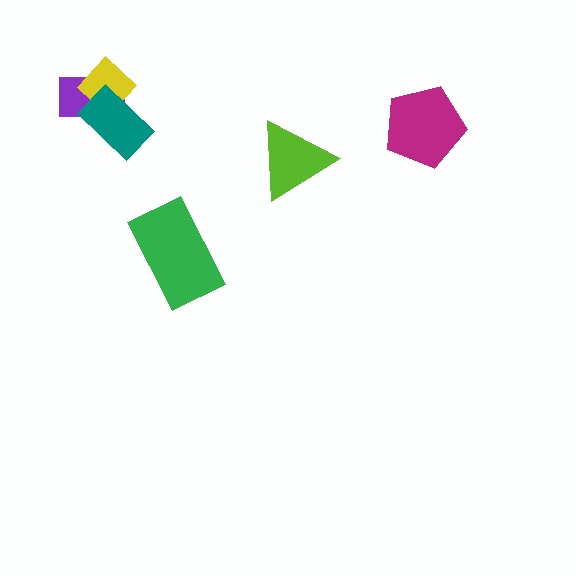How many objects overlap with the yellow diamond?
2 objects overlap with the yellow diamond.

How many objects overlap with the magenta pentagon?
0 objects overlap with the magenta pentagon.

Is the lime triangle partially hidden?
No, no other shape covers it.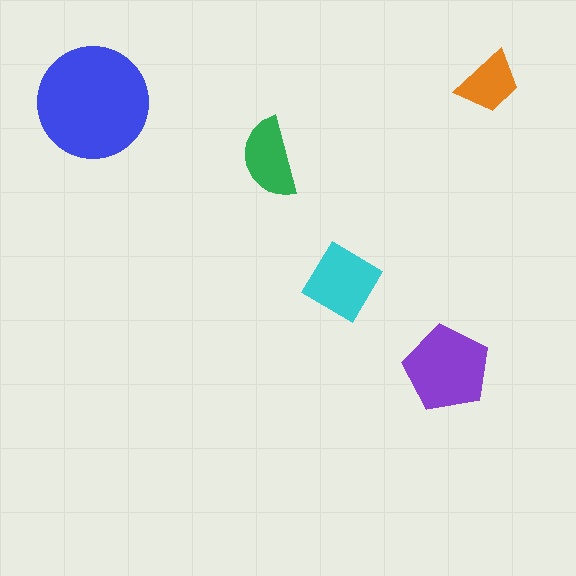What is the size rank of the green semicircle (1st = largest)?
4th.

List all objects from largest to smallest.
The blue circle, the purple pentagon, the cyan diamond, the green semicircle, the orange trapezoid.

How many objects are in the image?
There are 5 objects in the image.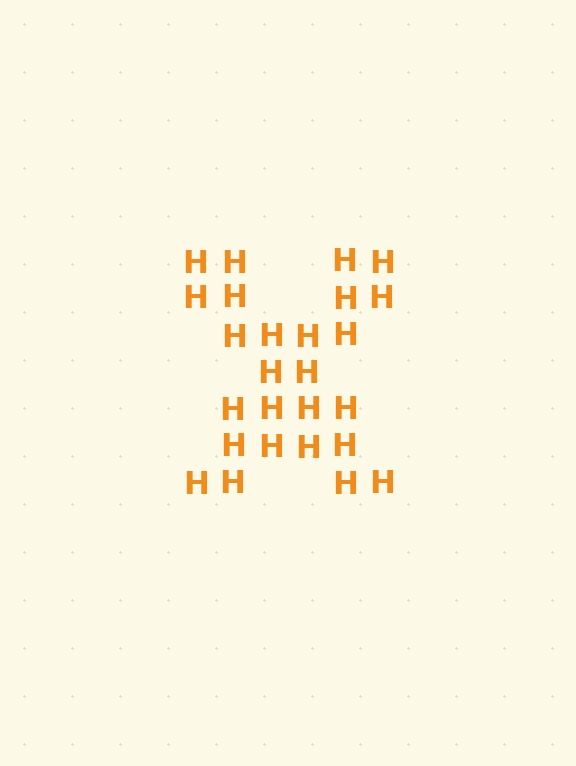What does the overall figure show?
The overall figure shows the letter X.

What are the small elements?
The small elements are letter H's.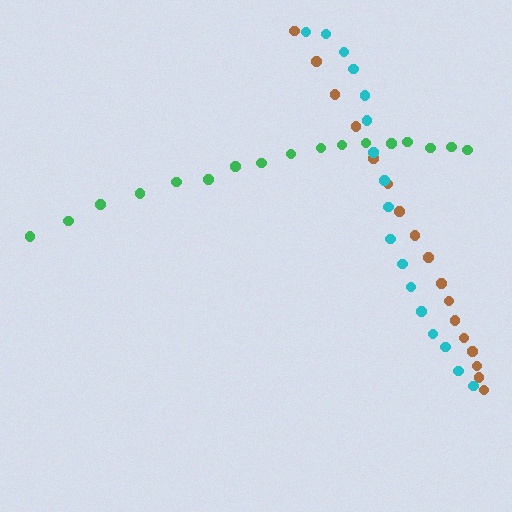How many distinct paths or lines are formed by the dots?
There are 3 distinct paths.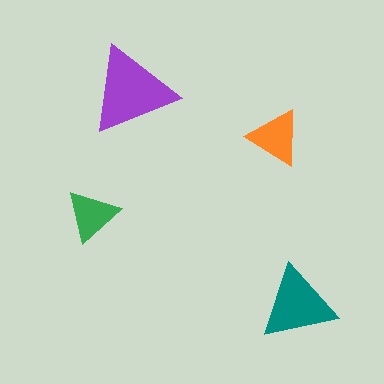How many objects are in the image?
There are 4 objects in the image.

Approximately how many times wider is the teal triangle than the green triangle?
About 1.5 times wider.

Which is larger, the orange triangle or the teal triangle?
The teal one.